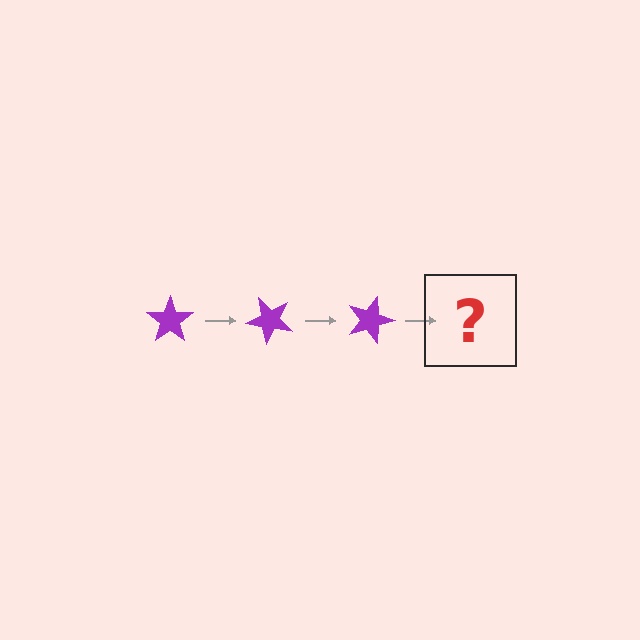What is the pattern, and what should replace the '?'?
The pattern is that the star rotates 45 degrees each step. The '?' should be a purple star rotated 135 degrees.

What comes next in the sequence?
The next element should be a purple star rotated 135 degrees.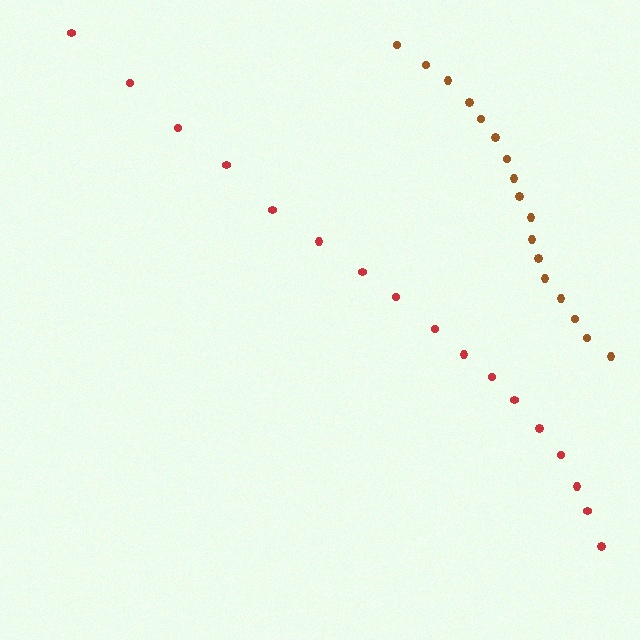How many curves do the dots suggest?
There are 2 distinct paths.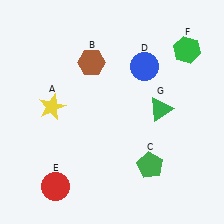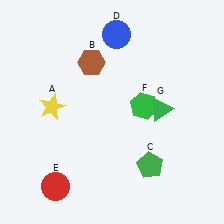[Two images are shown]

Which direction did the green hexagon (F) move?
The green hexagon (F) moved down.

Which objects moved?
The objects that moved are: the blue circle (D), the green hexagon (F).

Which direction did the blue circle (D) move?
The blue circle (D) moved up.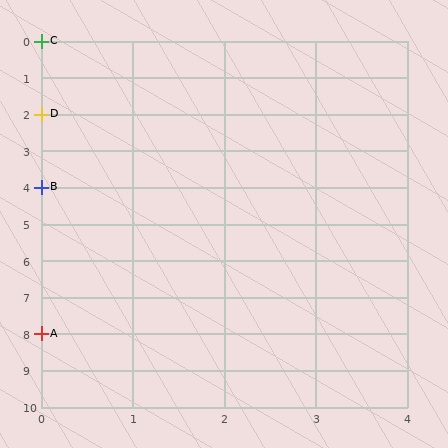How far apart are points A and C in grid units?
Points A and C are 8 rows apart.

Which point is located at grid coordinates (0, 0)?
Point C is at (0, 0).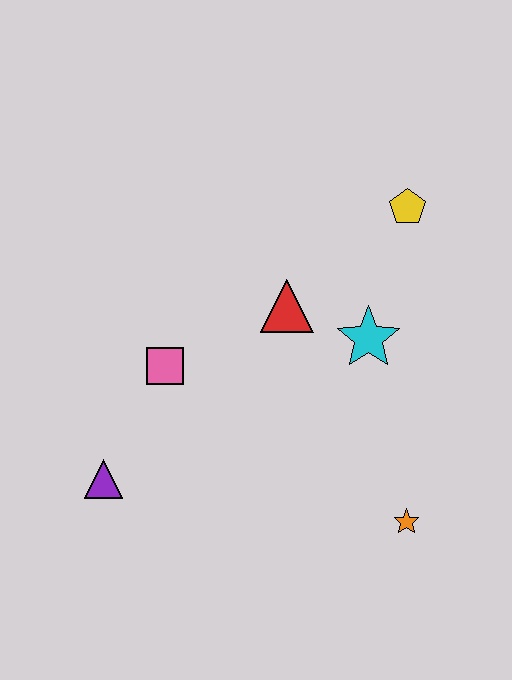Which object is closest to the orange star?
The cyan star is closest to the orange star.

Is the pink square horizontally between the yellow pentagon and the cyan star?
No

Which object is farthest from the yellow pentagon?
The purple triangle is farthest from the yellow pentagon.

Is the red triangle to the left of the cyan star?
Yes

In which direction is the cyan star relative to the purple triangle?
The cyan star is to the right of the purple triangle.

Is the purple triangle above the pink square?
No